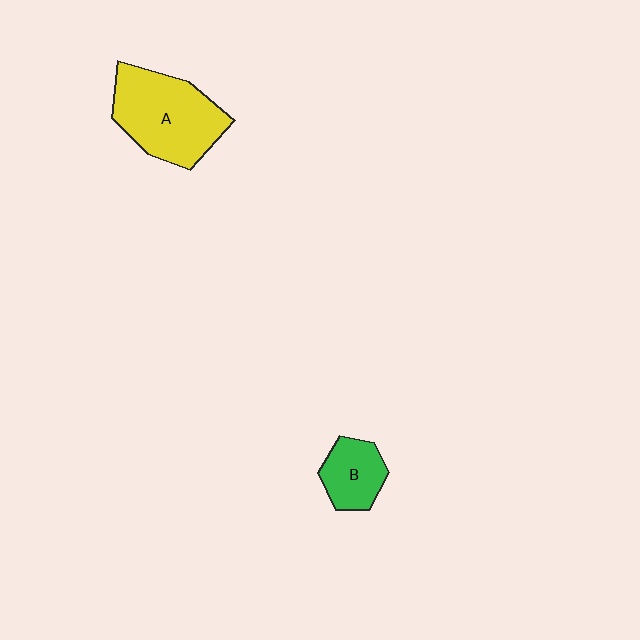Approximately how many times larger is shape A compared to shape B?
Approximately 2.1 times.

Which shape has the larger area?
Shape A (yellow).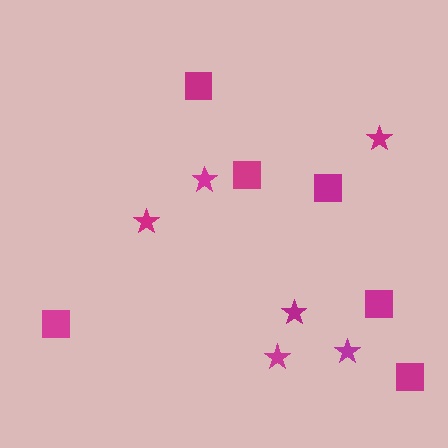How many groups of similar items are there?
There are 2 groups: one group of squares (6) and one group of stars (6).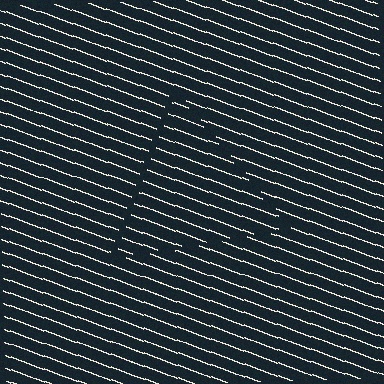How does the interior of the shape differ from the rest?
The interior of the shape contains the same grating, shifted by half a period — the contour is defined by the phase discontinuity where line-ends from the inner and outer gratings abut.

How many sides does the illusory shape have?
3 sides — the line-ends trace a triangle.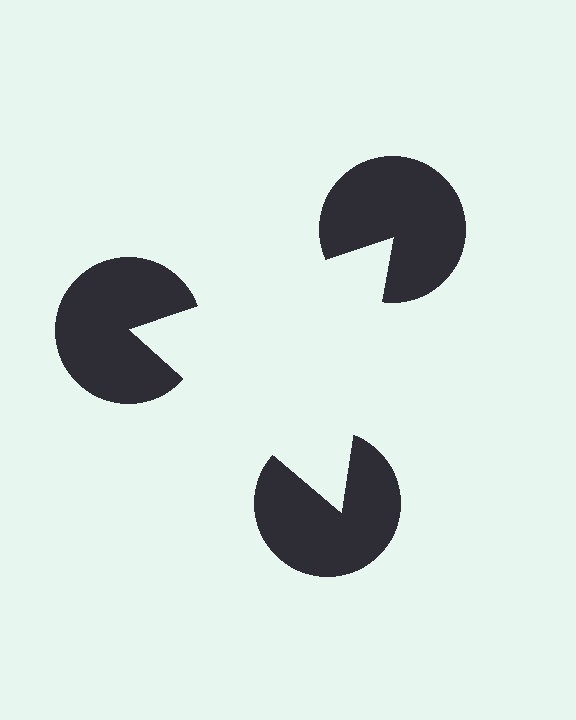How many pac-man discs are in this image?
There are 3 — one at each vertex of the illusory triangle.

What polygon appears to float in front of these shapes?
An illusory triangle — its edges are inferred from the aligned wedge cuts in the pac-man discs, not physically drawn.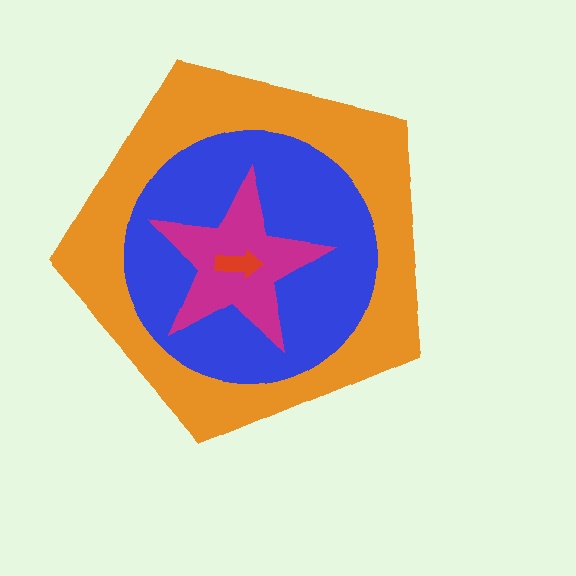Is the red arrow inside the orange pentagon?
Yes.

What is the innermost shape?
The red arrow.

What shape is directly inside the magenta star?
The red arrow.